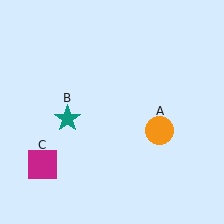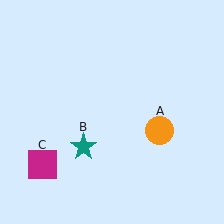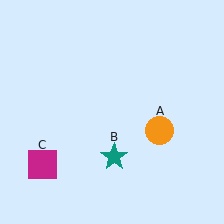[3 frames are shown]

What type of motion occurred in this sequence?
The teal star (object B) rotated counterclockwise around the center of the scene.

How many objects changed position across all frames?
1 object changed position: teal star (object B).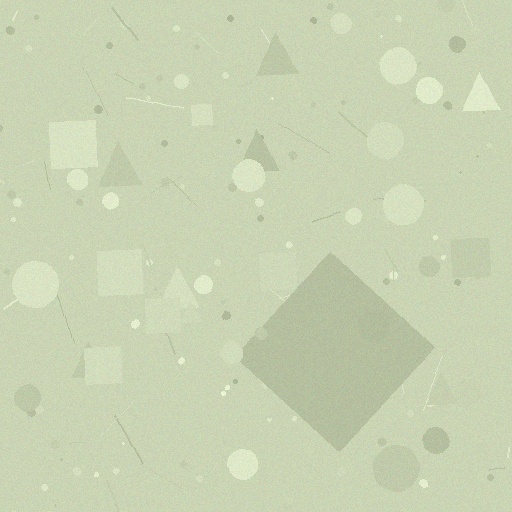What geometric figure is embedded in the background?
A diamond is embedded in the background.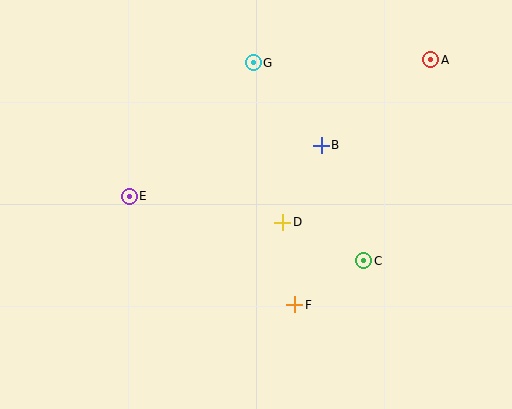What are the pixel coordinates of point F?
Point F is at (295, 305).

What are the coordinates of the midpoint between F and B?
The midpoint between F and B is at (308, 225).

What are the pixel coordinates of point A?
Point A is at (431, 60).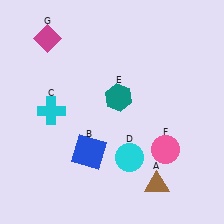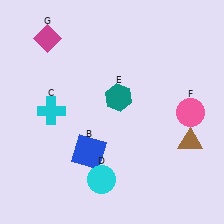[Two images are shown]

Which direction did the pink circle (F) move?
The pink circle (F) moved up.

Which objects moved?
The objects that moved are: the brown triangle (A), the cyan circle (D), the pink circle (F).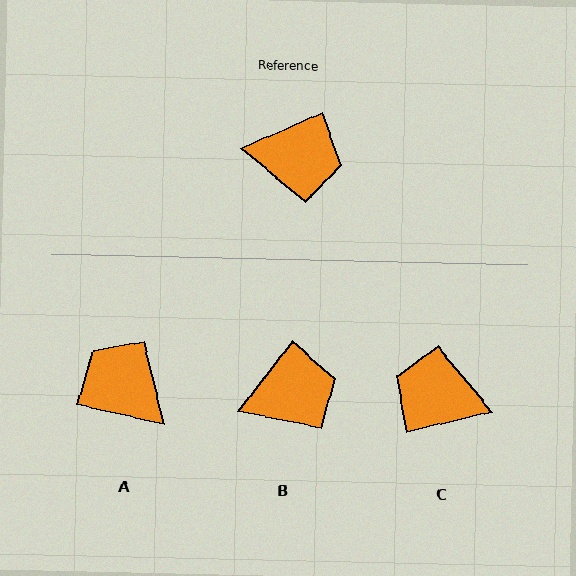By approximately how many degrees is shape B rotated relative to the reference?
Approximately 28 degrees counter-clockwise.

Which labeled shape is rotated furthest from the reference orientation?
C, about 169 degrees away.